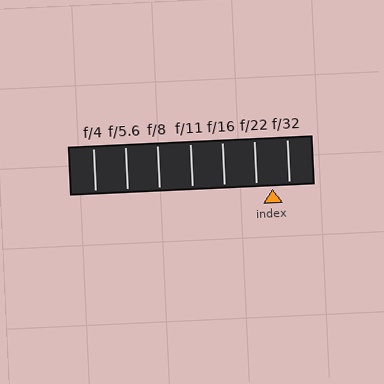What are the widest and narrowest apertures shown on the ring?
The widest aperture shown is f/4 and the narrowest is f/32.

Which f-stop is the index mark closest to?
The index mark is closest to f/32.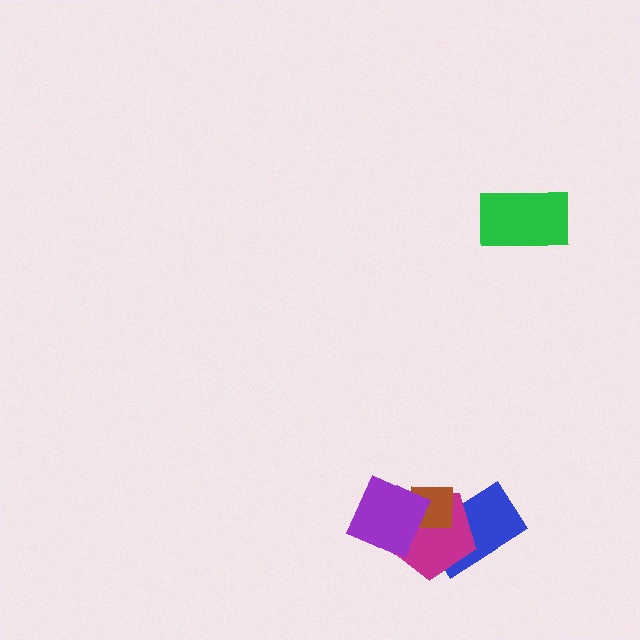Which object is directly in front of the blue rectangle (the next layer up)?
The magenta pentagon is directly in front of the blue rectangle.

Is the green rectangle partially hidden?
No, no other shape covers it.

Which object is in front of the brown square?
The purple diamond is in front of the brown square.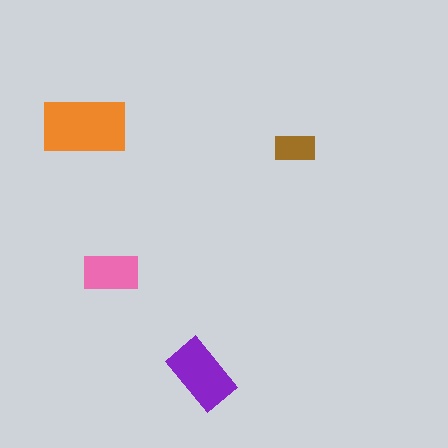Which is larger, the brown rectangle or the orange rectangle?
The orange one.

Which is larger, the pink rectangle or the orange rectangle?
The orange one.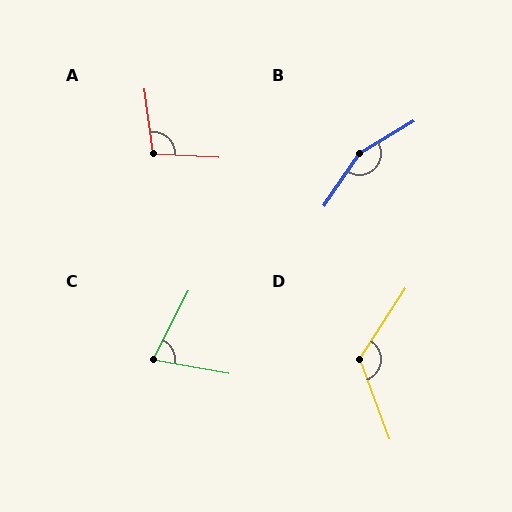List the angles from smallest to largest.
C (73°), A (101°), D (127°), B (155°).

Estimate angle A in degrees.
Approximately 101 degrees.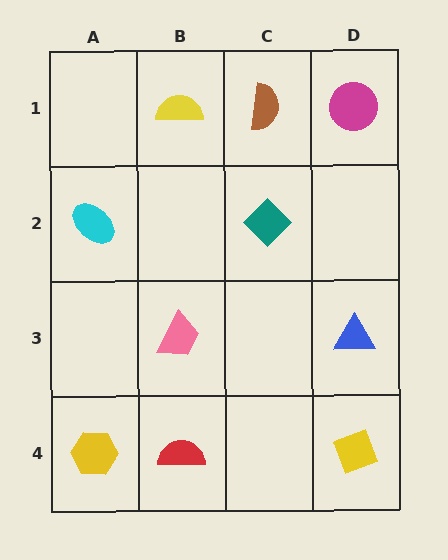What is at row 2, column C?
A teal diamond.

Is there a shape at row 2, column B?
No, that cell is empty.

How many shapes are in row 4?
3 shapes.